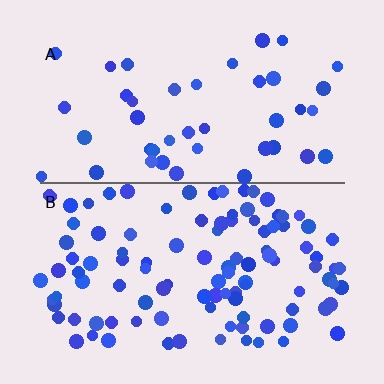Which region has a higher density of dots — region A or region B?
B (the bottom).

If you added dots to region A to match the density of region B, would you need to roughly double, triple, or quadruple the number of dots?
Approximately double.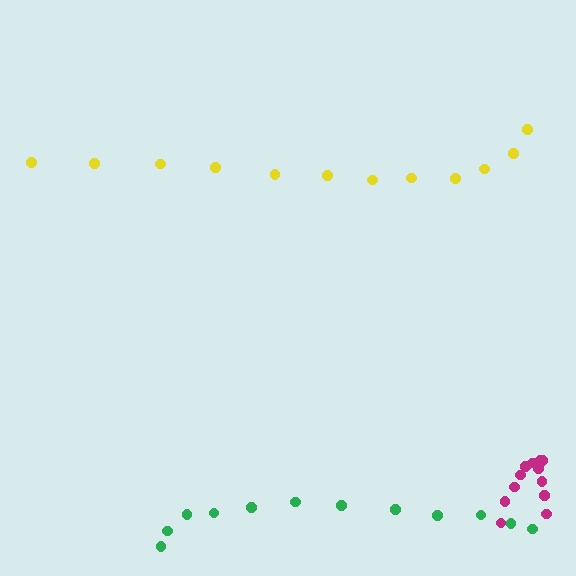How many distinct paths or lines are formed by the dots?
There are 3 distinct paths.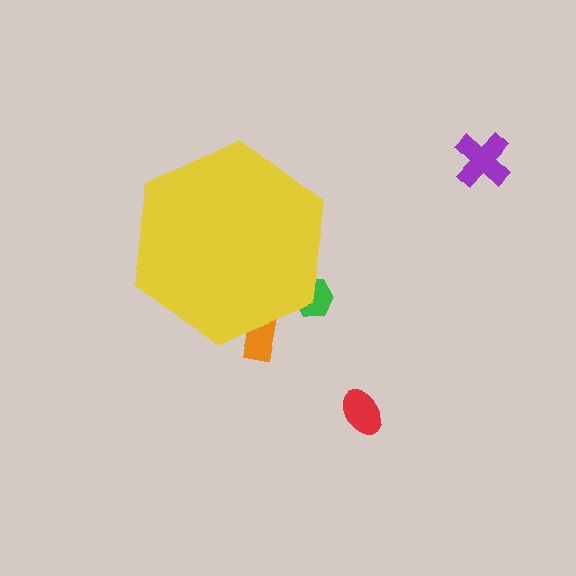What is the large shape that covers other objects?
A yellow hexagon.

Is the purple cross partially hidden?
No, the purple cross is fully visible.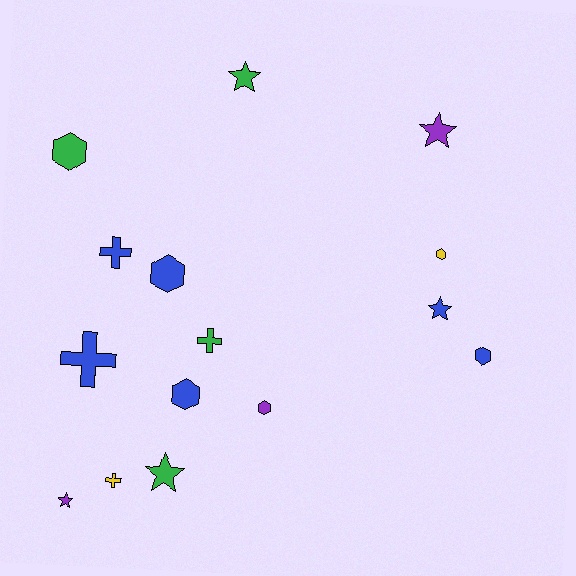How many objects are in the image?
There are 15 objects.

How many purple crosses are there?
There are no purple crosses.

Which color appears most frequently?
Blue, with 6 objects.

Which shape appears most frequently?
Hexagon, with 6 objects.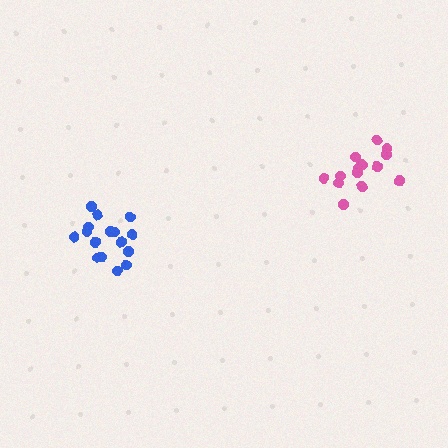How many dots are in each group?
Group 1: 16 dots, Group 2: 14 dots (30 total).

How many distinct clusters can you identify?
There are 2 distinct clusters.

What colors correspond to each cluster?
The clusters are colored: blue, pink.